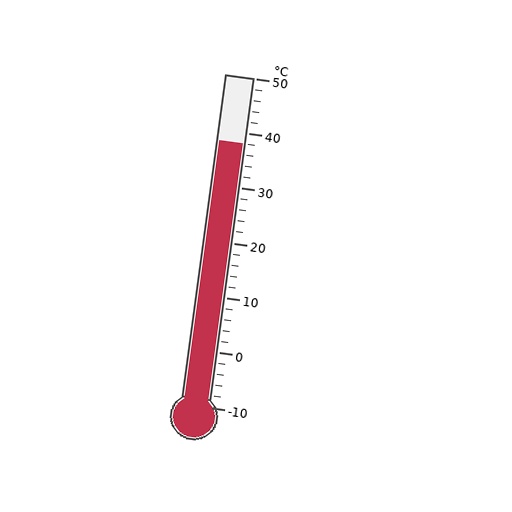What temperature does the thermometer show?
The thermometer shows approximately 38°C.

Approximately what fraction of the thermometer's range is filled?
The thermometer is filled to approximately 80% of its range.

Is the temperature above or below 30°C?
The temperature is above 30°C.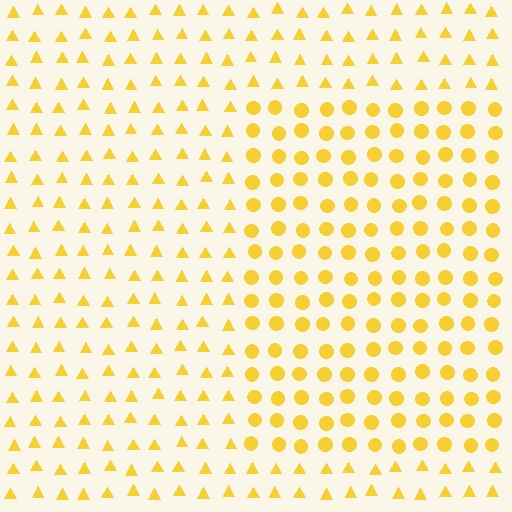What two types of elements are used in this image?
The image uses circles inside the rectangle region and triangles outside it.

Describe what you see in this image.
The image is filled with small yellow elements arranged in a uniform grid. A rectangle-shaped region contains circles, while the surrounding area contains triangles. The boundary is defined purely by the change in element shape.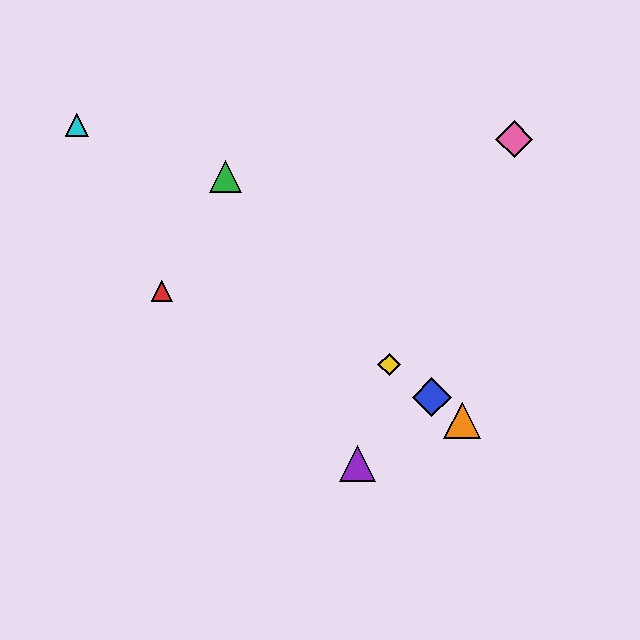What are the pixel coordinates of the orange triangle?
The orange triangle is at (462, 420).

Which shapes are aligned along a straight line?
The blue diamond, the yellow diamond, the orange triangle, the cyan triangle are aligned along a straight line.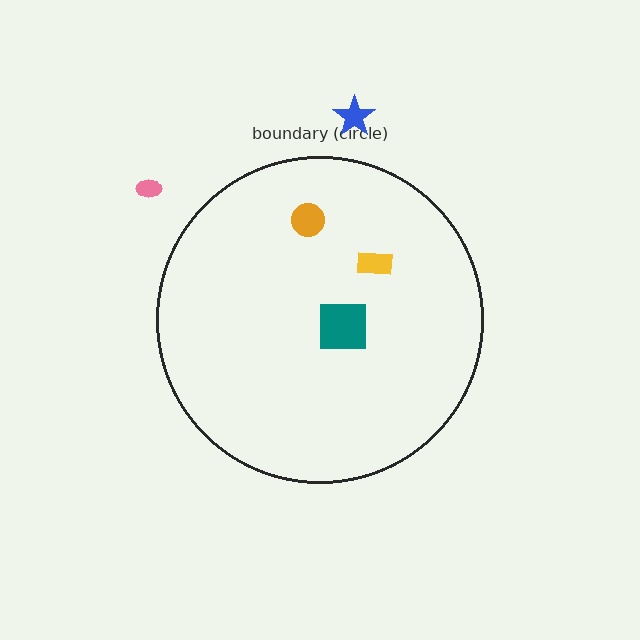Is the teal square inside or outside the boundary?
Inside.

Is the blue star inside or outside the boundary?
Outside.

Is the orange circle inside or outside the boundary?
Inside.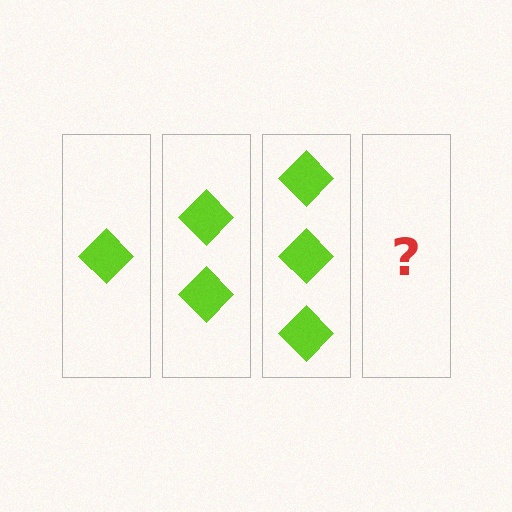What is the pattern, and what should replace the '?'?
The pattern is that each step adds one more diamond. The '?' should be 4 diamonds.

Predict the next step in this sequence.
The next step is 4 diamonds.